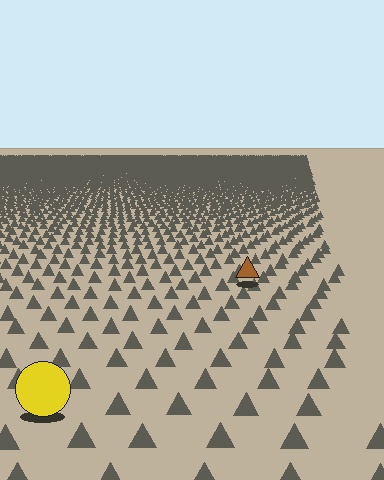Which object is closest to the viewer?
The yellow circle is closest. The texture marks near it are larger and more spread out.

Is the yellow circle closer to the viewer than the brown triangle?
Yes. The yellow circle is closer — you can tell from the texture gradient: the ground texture is coarser near it.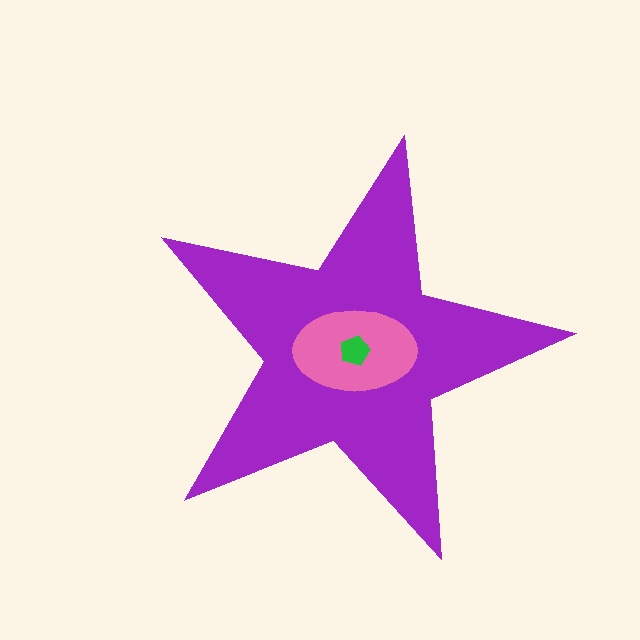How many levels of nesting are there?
3.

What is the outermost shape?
The purple star.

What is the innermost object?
The green pentagon.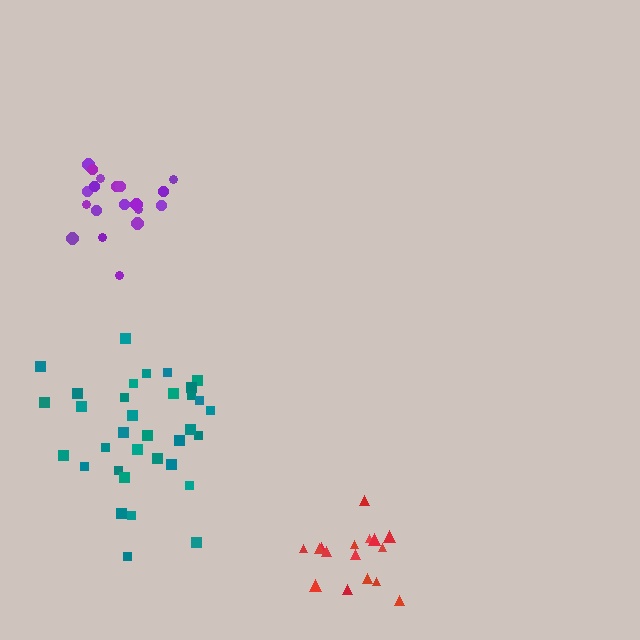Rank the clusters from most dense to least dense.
purple, red, teal.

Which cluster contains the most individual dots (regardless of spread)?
Teal (34).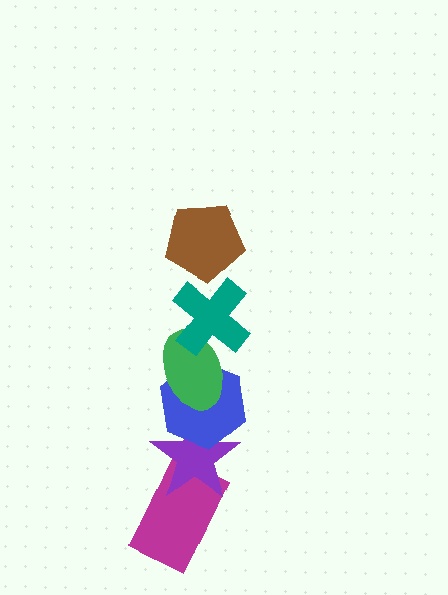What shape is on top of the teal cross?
The brown pentagon is on top of the teal cross.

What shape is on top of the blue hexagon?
The green ellipse is on top of the blue hexagon.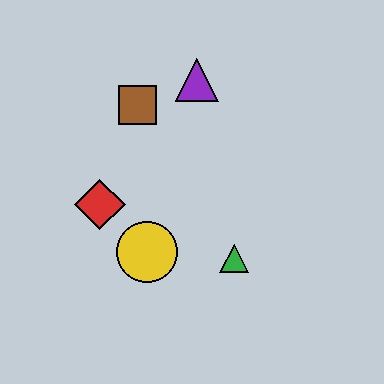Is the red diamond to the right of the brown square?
No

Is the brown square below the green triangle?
No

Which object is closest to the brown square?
The purple triangle is closest to the brown square.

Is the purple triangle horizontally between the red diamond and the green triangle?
Yes